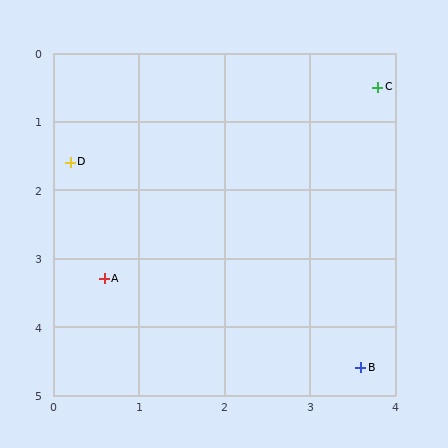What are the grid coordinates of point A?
Point A is at approximately (0.6, 3.3).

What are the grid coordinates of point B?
Point B is at approximately (3.6, 4.6).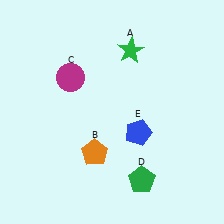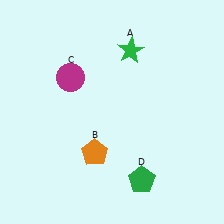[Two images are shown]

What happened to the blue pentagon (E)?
The blue pentagon (E) was removed in Image 2. It was in the bottom-right area of Image 1.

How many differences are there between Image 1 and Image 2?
There is 1 difference between the two images.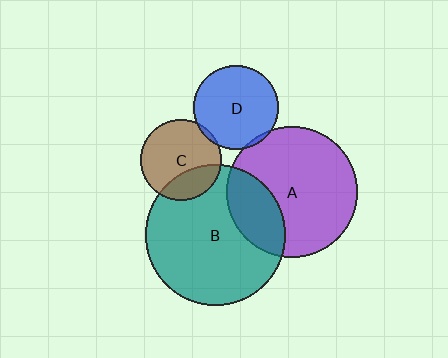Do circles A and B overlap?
Yes.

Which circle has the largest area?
Circle B (teal).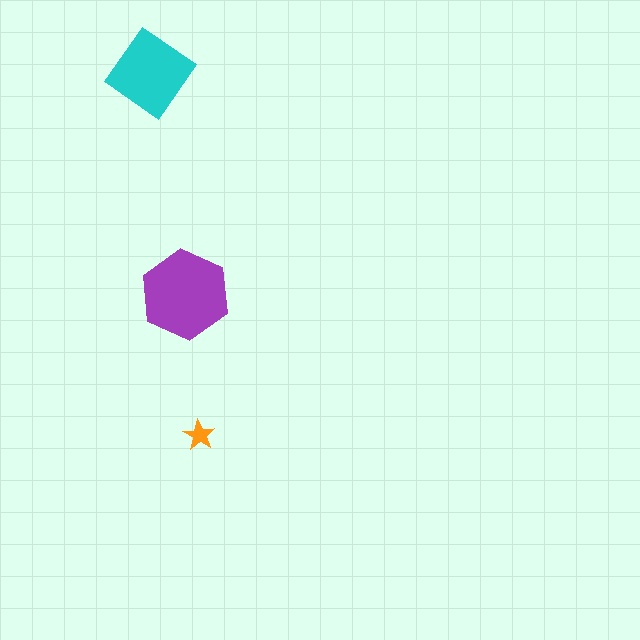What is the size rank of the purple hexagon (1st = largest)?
1st.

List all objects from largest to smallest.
The purple hexagon, the cyan diamond, the orange star.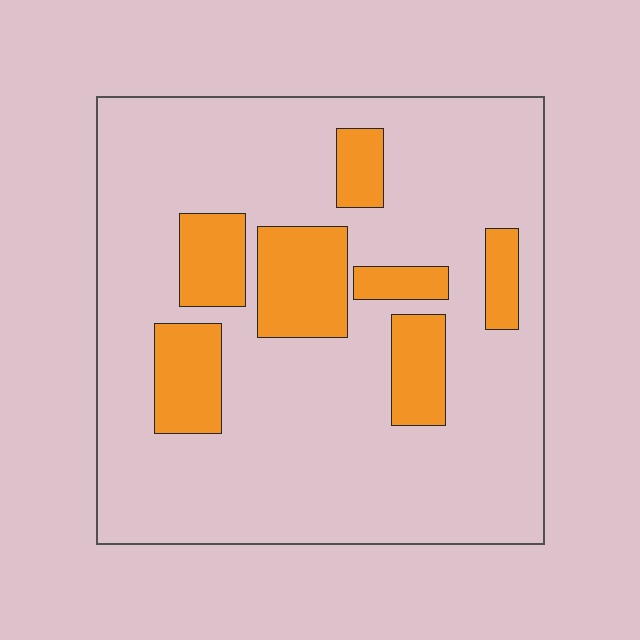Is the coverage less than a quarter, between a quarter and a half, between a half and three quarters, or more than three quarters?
Less than a quarter.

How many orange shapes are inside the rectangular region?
7.